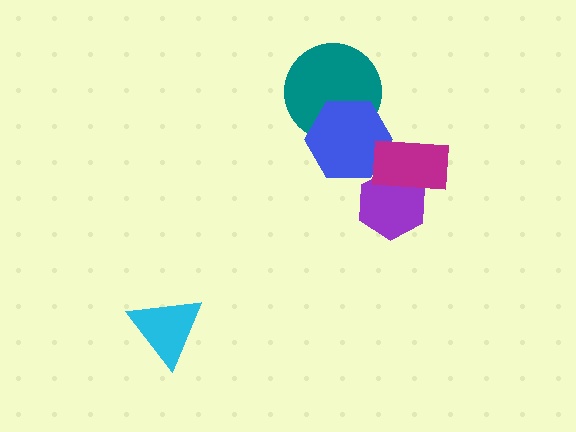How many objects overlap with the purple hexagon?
1 object overlaps with the purple hexagon.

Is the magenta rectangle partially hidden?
No, no other shape covers it.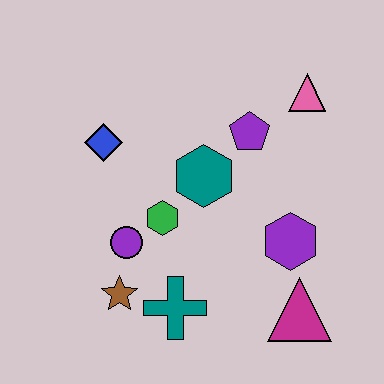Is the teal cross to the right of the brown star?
Yes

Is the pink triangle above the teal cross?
Yes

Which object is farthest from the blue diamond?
The magenta triangle is farthest from the blue diamond.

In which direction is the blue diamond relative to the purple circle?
The blue diamond is above the purple circle.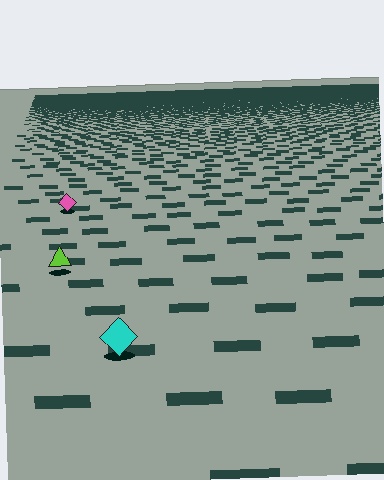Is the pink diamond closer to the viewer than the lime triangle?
No. The lime triangle is closer — you can tell from the texture gradient: the ground texture is coarser near it.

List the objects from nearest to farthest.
From nearest to farthest: the cyan diamond, the lime triangle, the pink diamond.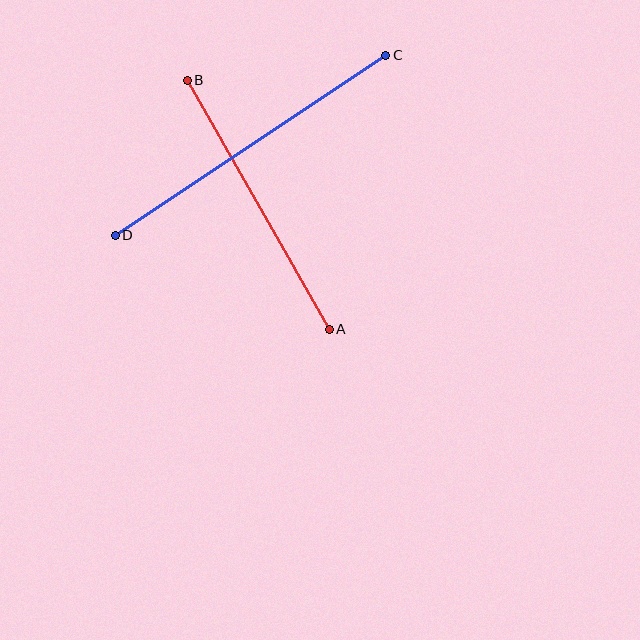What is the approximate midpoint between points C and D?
The midpoint is at approximately (250, 145) pixels.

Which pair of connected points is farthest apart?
Points C and D are farthest apart.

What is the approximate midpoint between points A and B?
The midpoint is at approximately (258, 205) pixels.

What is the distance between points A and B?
The distance is approximately 287 pixels.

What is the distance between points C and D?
The distance is approximately 325 pixels.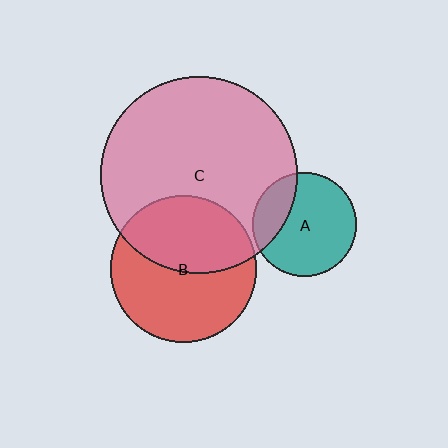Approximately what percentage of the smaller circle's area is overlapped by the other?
Approximately 45%.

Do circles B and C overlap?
Yes.